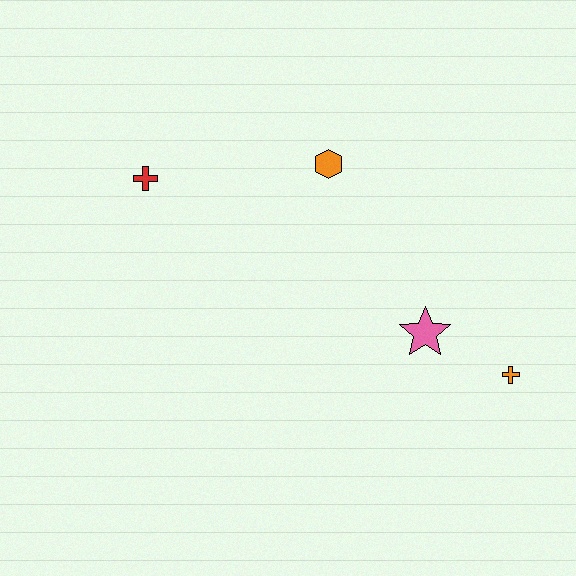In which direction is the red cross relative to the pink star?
The red cross is to the left of the pink star.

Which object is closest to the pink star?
The orange cross is closest to the pink star.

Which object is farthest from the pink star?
The red cross is farthest from the pink star.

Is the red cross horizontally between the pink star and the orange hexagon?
No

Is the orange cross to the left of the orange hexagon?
No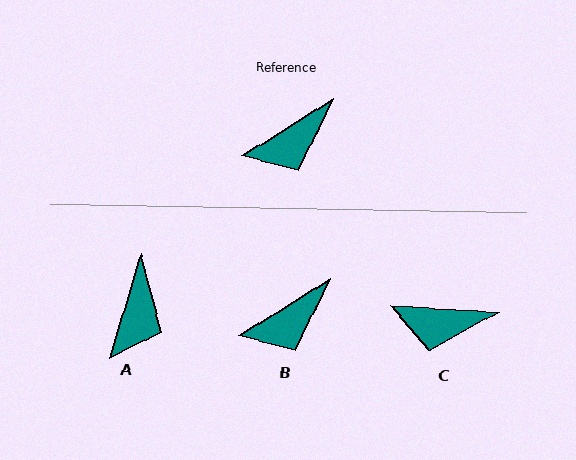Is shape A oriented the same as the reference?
No, it is off by about 41 degrees.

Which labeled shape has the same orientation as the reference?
B.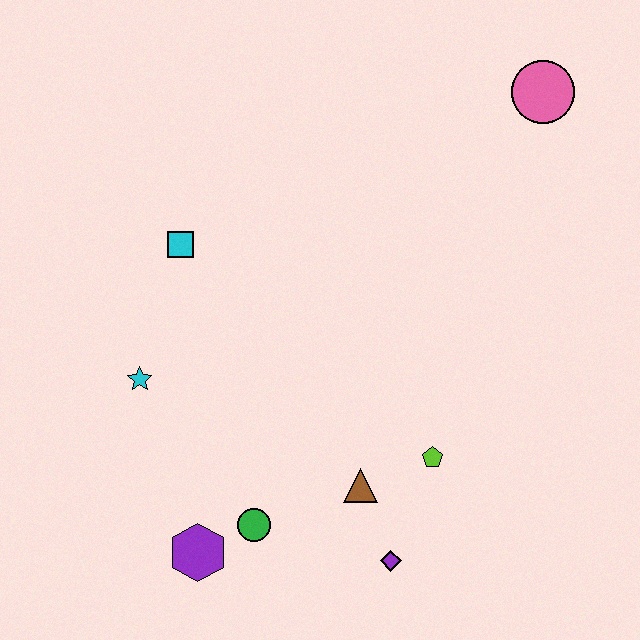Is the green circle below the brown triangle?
Yes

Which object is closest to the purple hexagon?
The green circle is closest to the purple hexagon.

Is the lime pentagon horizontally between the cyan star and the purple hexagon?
No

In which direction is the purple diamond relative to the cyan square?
The purple diamond is below the cyan square.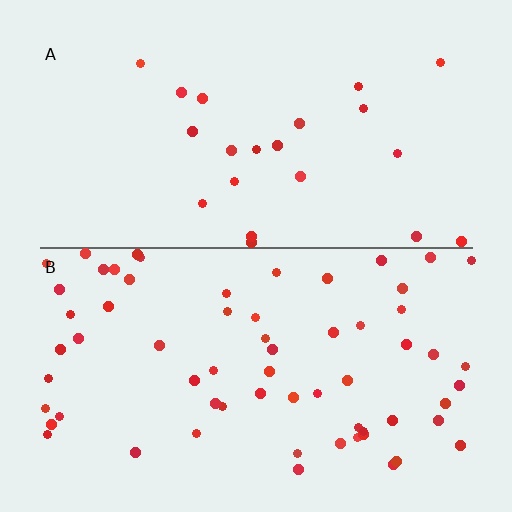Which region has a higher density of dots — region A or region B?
B (the bottom).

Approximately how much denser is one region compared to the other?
Approximately 2.9× — region B over region A.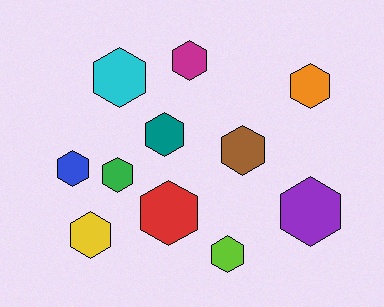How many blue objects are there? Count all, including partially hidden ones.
There is 1 blue object.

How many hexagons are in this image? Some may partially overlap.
There are 11 hexagons.